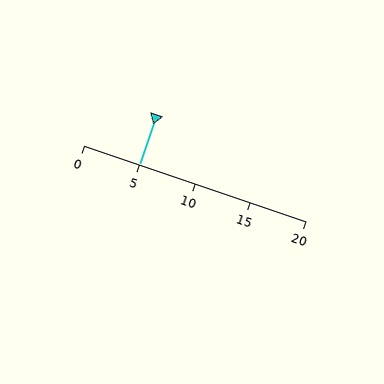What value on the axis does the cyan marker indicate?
The marker indicates approximately 5.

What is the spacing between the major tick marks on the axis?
The major ticks are spaced 5 apart.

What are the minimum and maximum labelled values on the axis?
The axis runs from 0 to 20.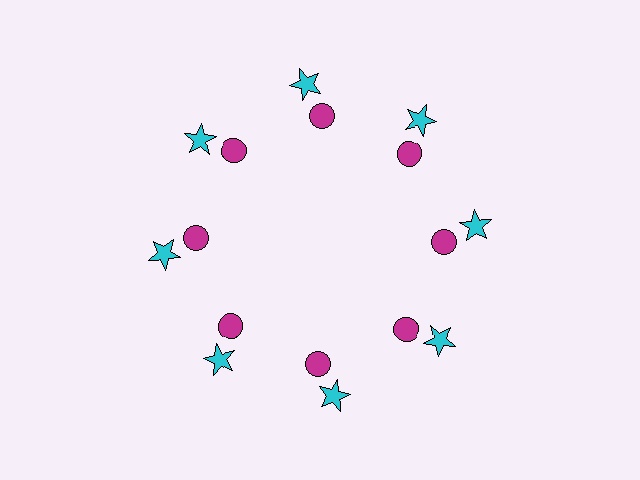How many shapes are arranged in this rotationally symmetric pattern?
There are 16 shapes, arranged in 8 groups of 2.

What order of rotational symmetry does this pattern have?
This pattern has 8-fold rotational symmetry.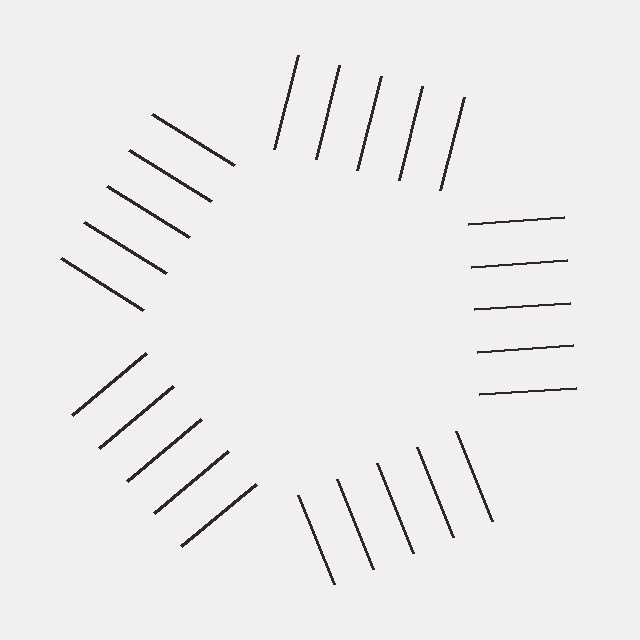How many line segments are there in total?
25 — 5 along each of the 5 edges.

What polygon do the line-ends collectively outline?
An illusory pentagon — the line segments terminate on its edges but no continuous stroke is drawn.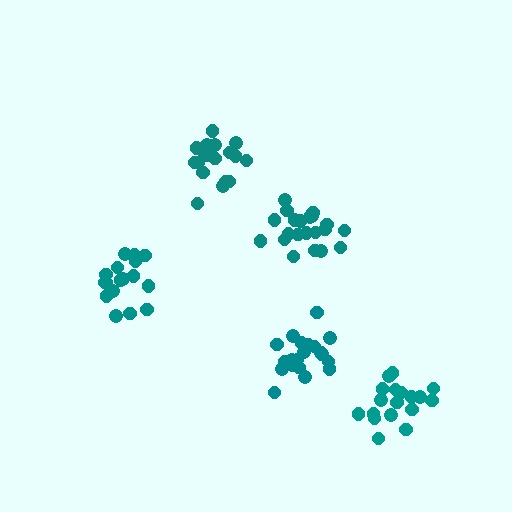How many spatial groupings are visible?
There are 5 spatial groupings.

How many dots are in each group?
Group 1: 21 dots, Group 2: 17 dots, Group 3: 18 dots, Group 4: 20 dots, Group 5: 19 dots (95 total).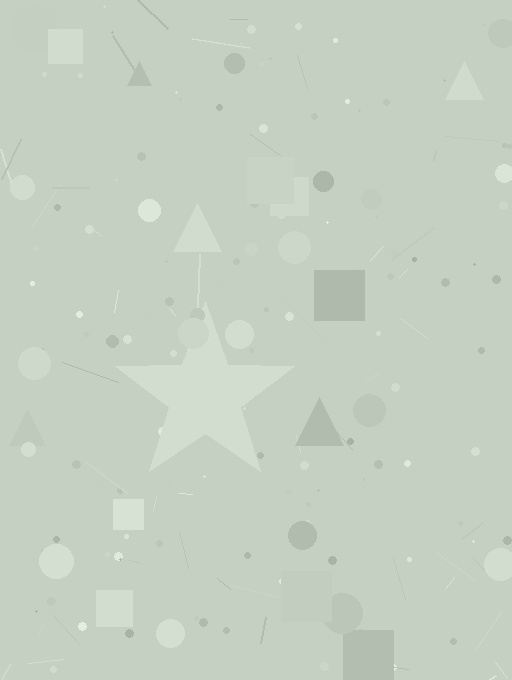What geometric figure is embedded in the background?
A star is embedded in the background.